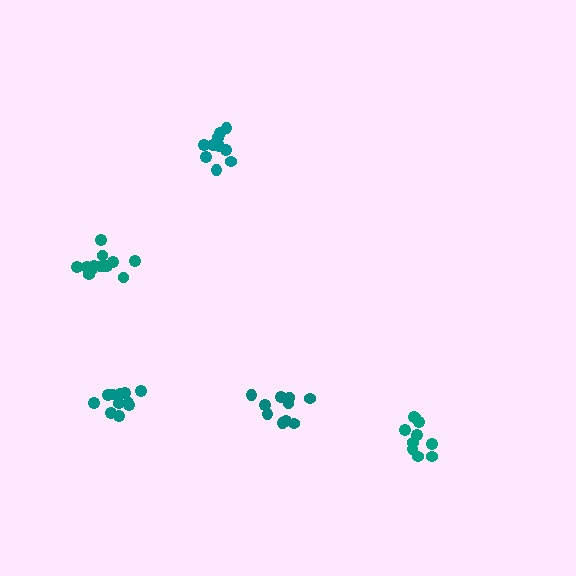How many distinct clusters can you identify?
There are 5 distinct clusters.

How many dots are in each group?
Group 1: 10 dots, Group 2: 10 dots, Group 3: 10 dots, Group 4: 13 dots, Group 5: 12 dots (55 total).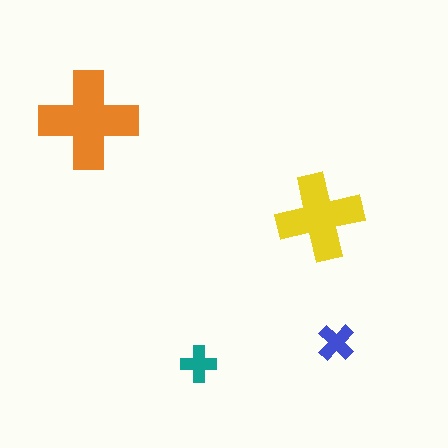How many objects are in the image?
There are 4 objects in the image.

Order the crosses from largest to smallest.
the orange one, the yellow one, the blue one, the teal one.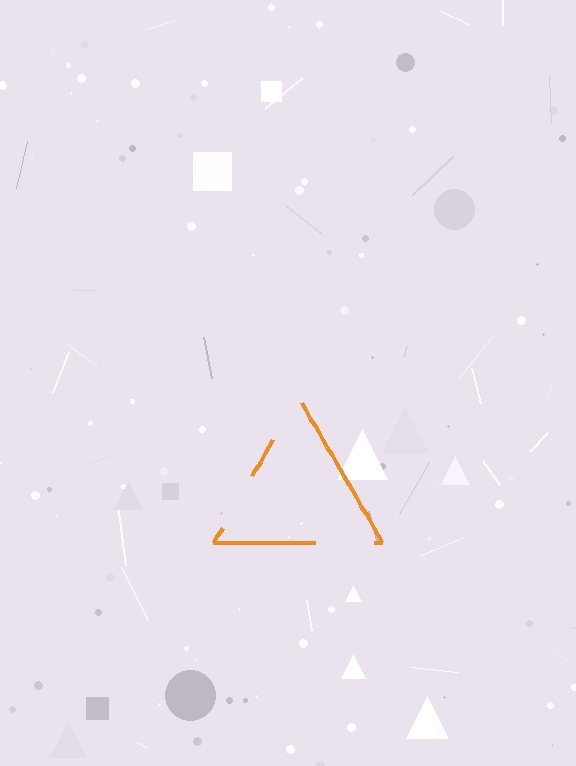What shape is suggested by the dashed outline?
The dashed outline suggests a triangle.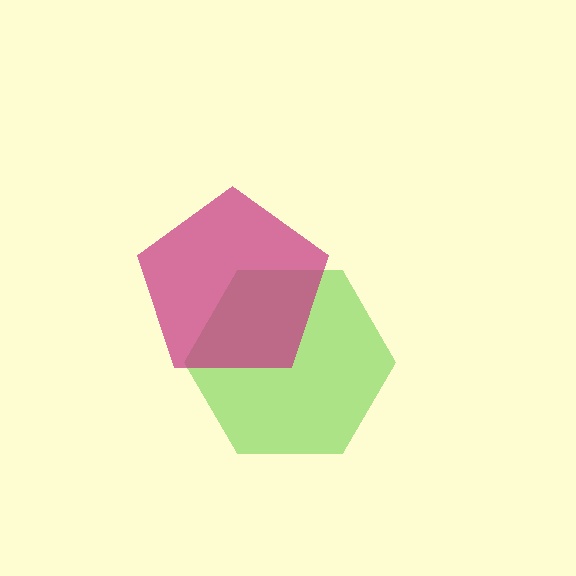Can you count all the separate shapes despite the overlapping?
Yes, there are 2 separate shapes.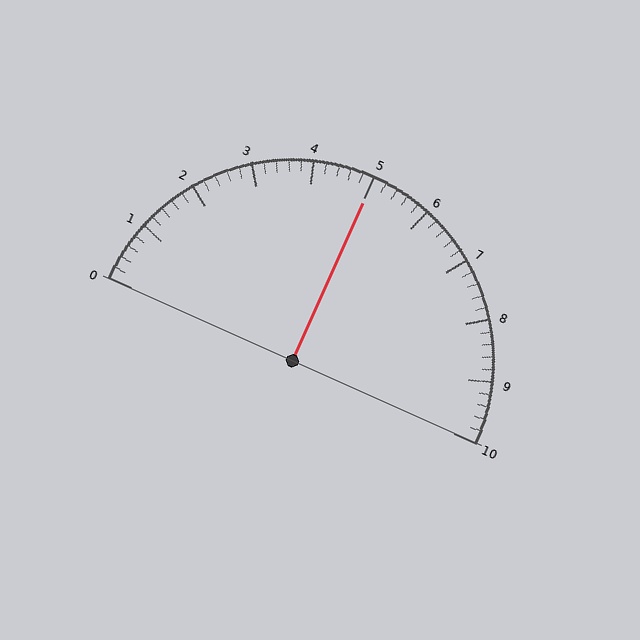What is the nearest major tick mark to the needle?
The nearest major tick mark is 5.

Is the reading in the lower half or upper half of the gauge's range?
The reading is in the upper half of the range (0 to 10).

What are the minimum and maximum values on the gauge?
The gauge ranges from 0 to 10.